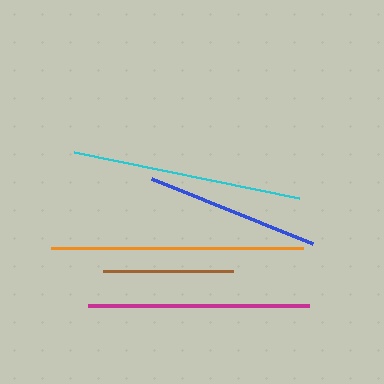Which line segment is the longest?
The orange line is the longest at approximately 251 pixels.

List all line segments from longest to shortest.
From longest to shortest: orange, cyan, magenta, blue, brown.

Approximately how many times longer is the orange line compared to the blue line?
The orange line is approximately 1.4 times the length of the blue line.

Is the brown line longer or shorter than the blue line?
The blue line is longer than the brown line.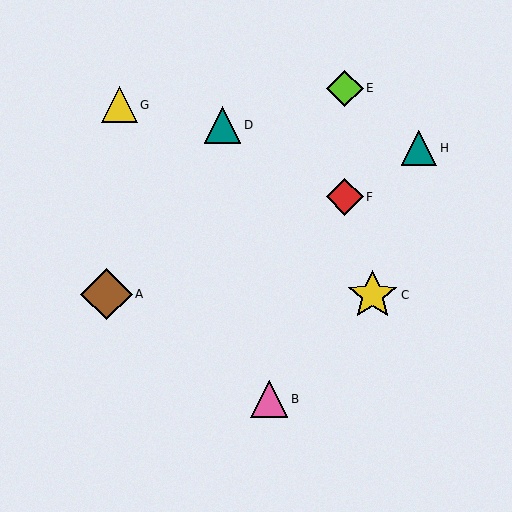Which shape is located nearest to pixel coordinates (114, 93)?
The yellow triangle (labeled G) at (119, 105) is nearest to that location.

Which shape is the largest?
The brown diamond (labeled A) is the largest.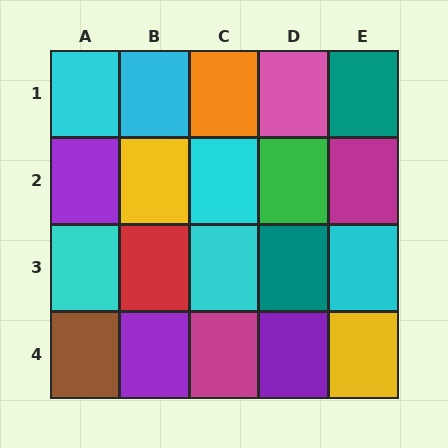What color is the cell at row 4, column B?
Purple.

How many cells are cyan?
6 cells are cyan.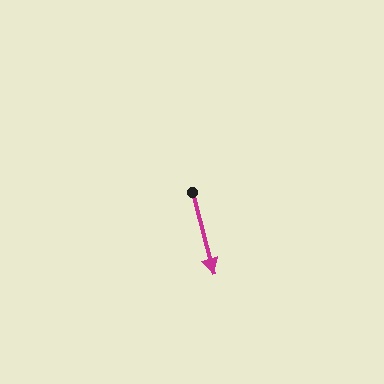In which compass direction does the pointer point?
South.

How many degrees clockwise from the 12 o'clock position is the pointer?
Approximately 165 degrees.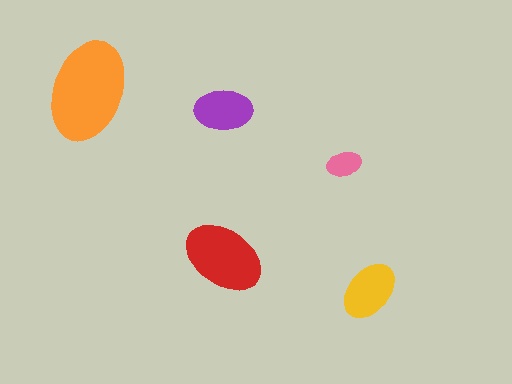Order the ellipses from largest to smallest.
the orange one, the red one, the yellow one, the purple one, the pink one.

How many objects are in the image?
There are 5 objects in the image.